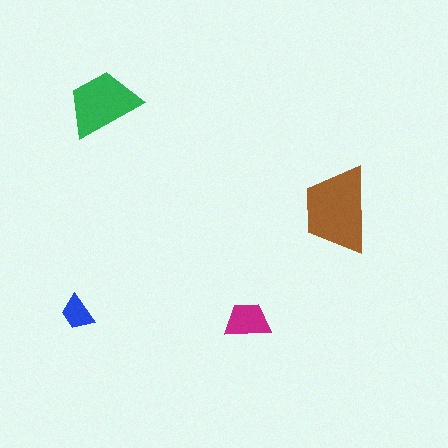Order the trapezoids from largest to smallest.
the brown one, the green one, the magenta one, the blue one.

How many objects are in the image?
There are 4 objects in the image.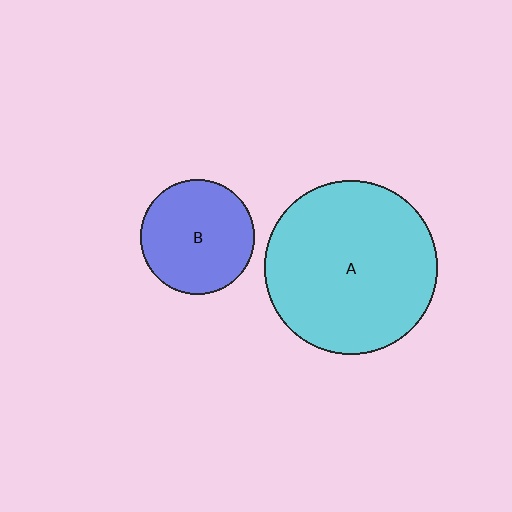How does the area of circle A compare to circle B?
Approximately 2.3 times.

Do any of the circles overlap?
No, none of the circles overlap.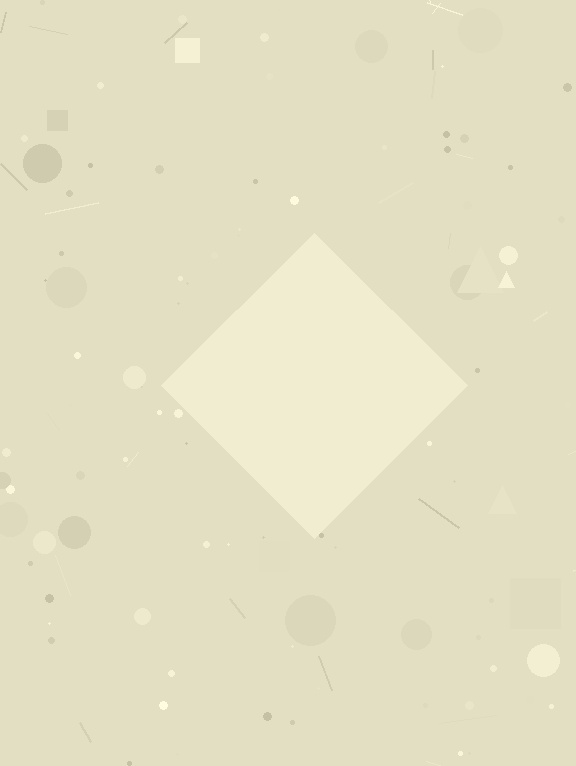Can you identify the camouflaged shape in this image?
The camouflaged shape is a diamond.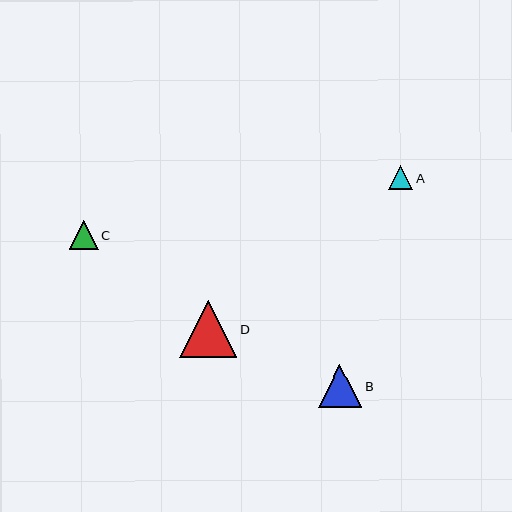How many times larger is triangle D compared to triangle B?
Triangle D is approximately 1.3 times the size of triangle B.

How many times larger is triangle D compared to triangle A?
Triangle D is approximately 2.4 times the size of triangle A.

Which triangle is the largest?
Triangle D is the largest with a size of approximately 57 pixels.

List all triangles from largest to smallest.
From largest to smallest: D, B, C, A.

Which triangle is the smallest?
Triangle A is the smallest with a size of approximately 24 pixels.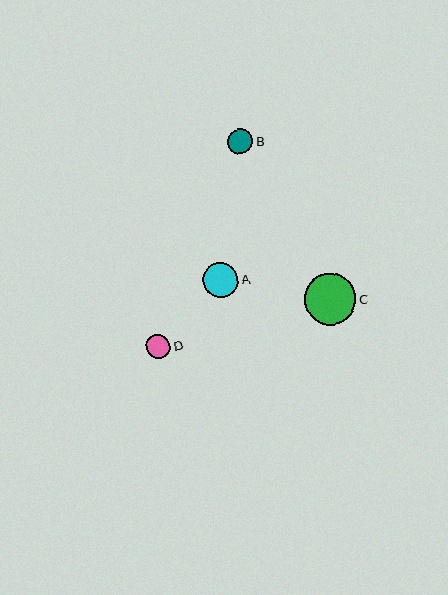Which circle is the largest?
Circle C is the largest with a size of approximately 51 pixels.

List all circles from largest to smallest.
From largest to smallest: C, A, B, D.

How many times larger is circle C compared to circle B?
Circle C is approximately 2.1 times the size of circle B.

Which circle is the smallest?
Circle D is the smallest with a size of approximately 24 pixels.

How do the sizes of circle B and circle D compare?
Circle B and circle D are approximately the same size.